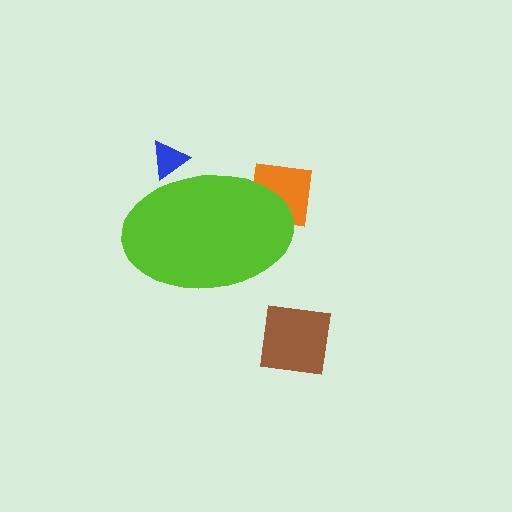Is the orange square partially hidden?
Yes, the orange square is partially hidden behind the lime ellipse.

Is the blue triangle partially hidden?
Yes, the blue triangle is partially hidden behind the lime ellipse.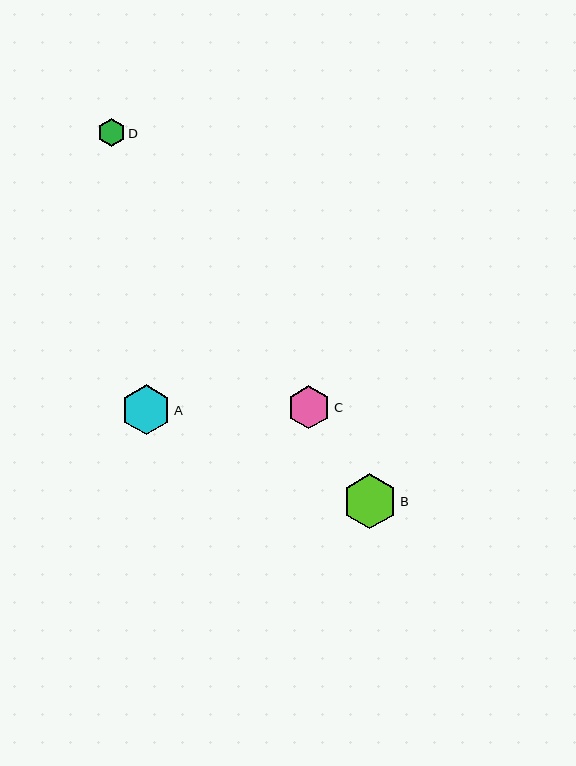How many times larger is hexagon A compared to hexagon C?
Hexagon A is approximately 1.1 times the size of hexagon C.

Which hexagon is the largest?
Hexagon B is the largest with a size of approximately 55 pixels.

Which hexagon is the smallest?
Hexagon D is the smallest with a size of approximately 28 pixels.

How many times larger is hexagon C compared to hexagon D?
Hexagon C is approximately 1.6 times the size of hexagon D.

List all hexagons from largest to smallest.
From largest to smallest: B, A, C, D.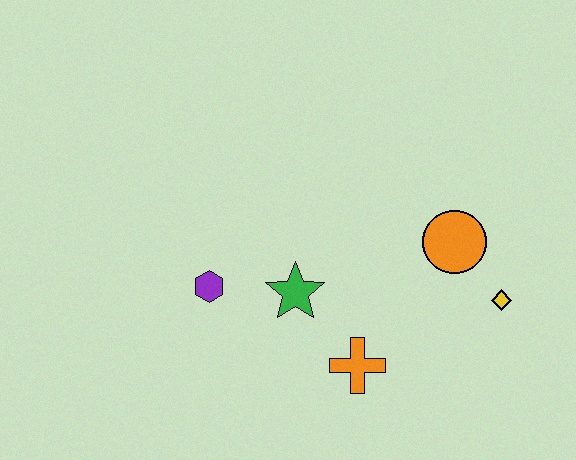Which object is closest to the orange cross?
The green star is closest to the orange cross.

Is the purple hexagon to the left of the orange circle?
Yes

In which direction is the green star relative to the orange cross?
The green star is above the orange cross.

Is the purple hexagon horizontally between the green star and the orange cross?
No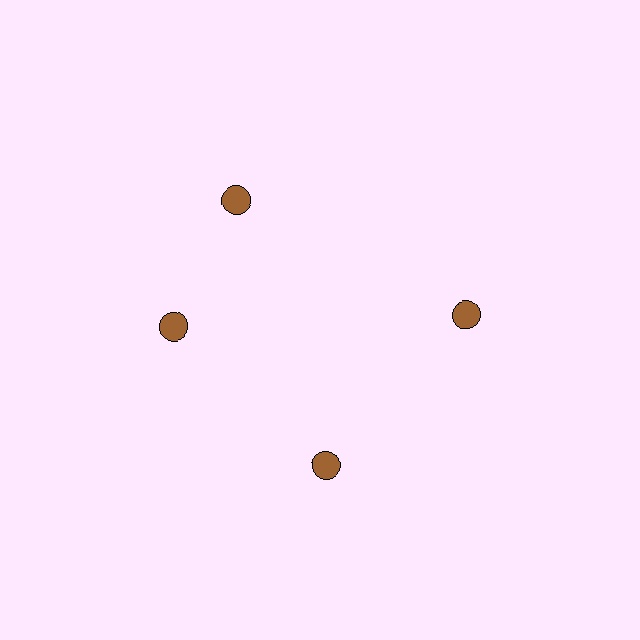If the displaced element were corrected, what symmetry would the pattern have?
It would have 4-fold rotational symmetry — the pattern would map onto itself every 90 degrees.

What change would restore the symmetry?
The symmetry would be restored by rotating it back into even spacing with its neighbors so that all 4 circles sit at equal angles and equal distance from the center.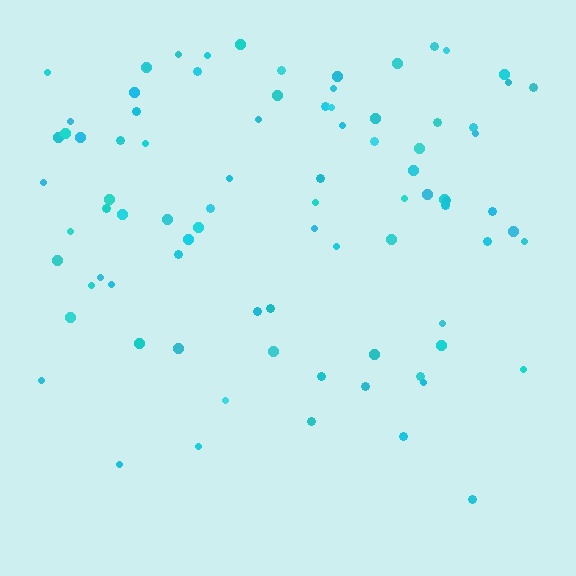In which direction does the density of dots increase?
From bottom to top, with the top side densest.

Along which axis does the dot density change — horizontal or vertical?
Vertical.